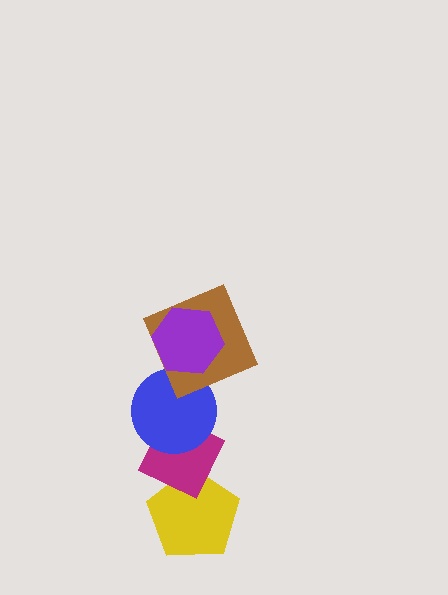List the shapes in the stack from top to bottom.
From top to bottom: the purple hexagon, the brown square, the blue circle, the magenta diamond, the yellow pentagon.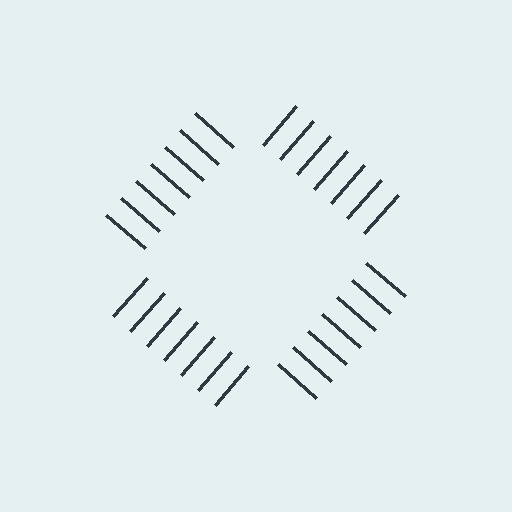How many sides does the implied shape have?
4 sides — the line-ends trace a square.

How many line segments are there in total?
28 — 7 along each of the 4 edges.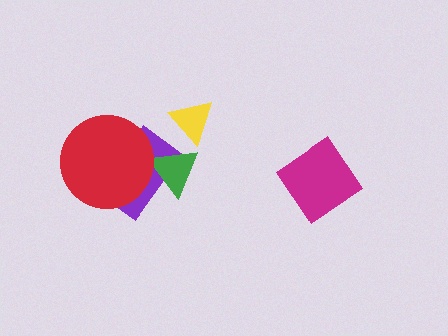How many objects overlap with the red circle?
2 objects overlap with the red circle.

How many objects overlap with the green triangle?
2 objects overlap with the green triangle.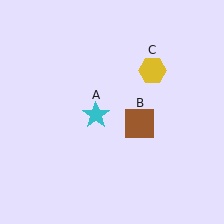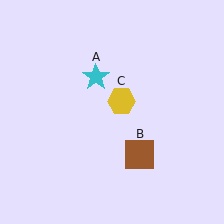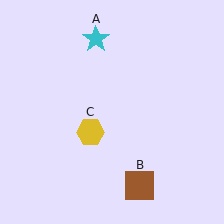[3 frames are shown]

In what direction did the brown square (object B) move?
The brown square (object B) moved down.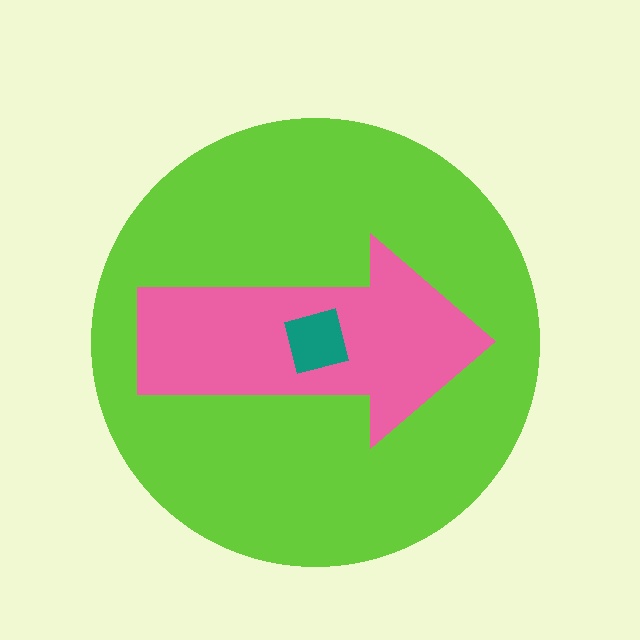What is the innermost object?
The teal square.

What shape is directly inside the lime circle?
The pink arrow.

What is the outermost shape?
The lime circle.